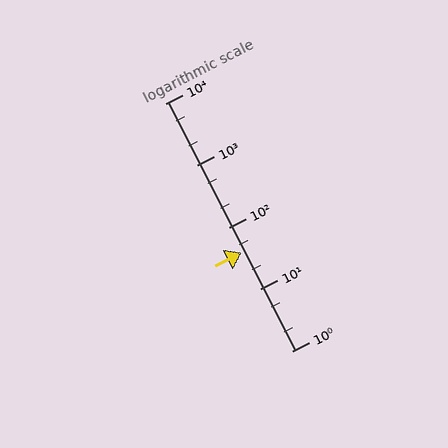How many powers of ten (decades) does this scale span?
The scale spans 4 decades, from 1 to 10000.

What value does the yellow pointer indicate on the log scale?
The pointer indicates approximately 39.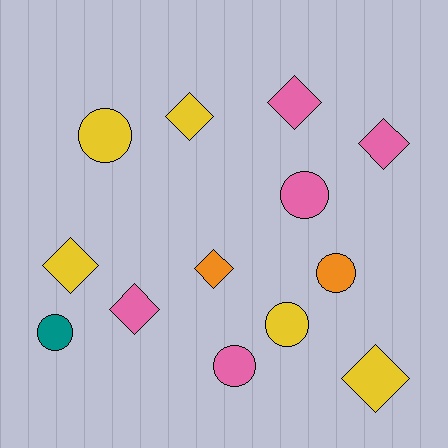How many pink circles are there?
There are 2 pink circles.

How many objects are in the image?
There are 13 objects.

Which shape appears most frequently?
Diamond, with 7 objects.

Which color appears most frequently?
Pink, with 5 objects.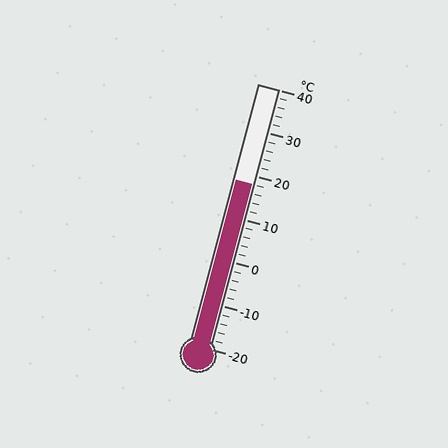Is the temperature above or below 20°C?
The temperature is below 20°C.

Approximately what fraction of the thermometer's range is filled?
The thermometer is filled to approximately 65% of its range.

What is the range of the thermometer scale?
The thermometer scale ranges from -20°C to 40°C.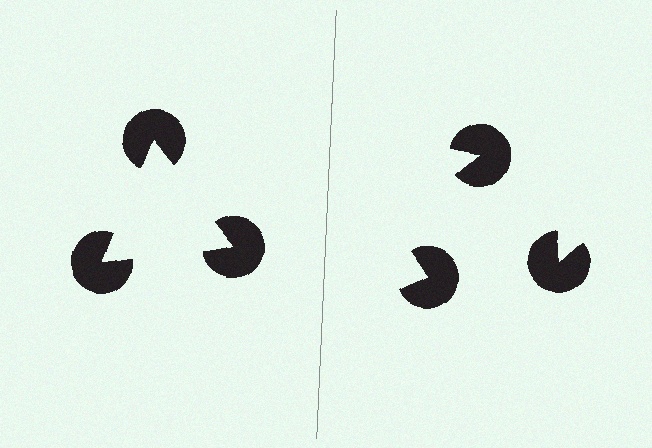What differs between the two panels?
The pac-man discs are positioned identically on both sides; only the wedge orientations differ. On the left they align to a triangle; on the right they are misaligned.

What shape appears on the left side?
An illusory triangle.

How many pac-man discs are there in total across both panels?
6 — 3 on each side.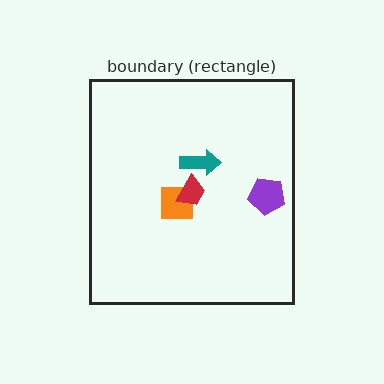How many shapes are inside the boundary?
4 inside, 0 outside.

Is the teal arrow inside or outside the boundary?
Inside.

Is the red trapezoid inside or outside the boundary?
Inside.